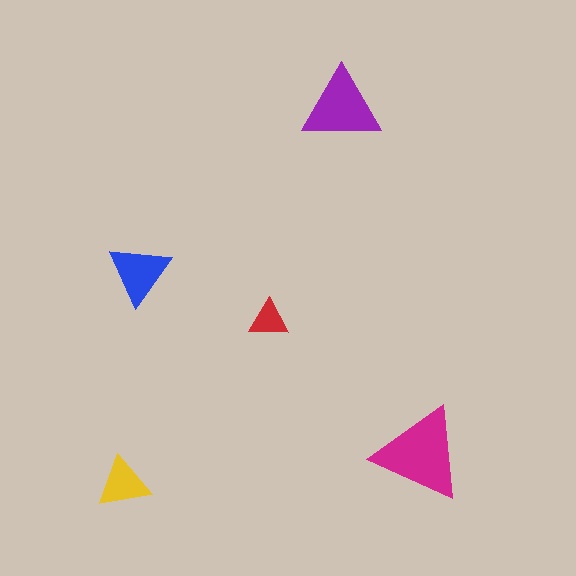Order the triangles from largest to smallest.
the magenta one, the purple one, the blue one, the yellow one, the red one.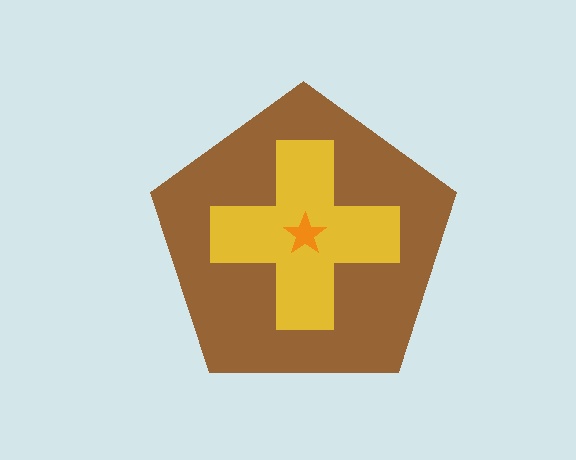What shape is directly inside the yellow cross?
The orange star.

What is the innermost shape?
The orange star.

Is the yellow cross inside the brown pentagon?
Yes.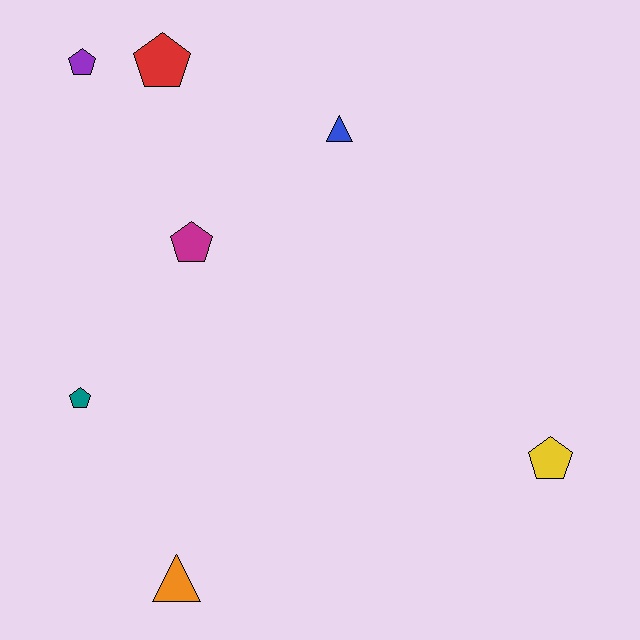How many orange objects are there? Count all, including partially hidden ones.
There is 1 orange object.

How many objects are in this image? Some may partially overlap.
There are 7 objects.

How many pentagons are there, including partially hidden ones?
There are 5 pentagons.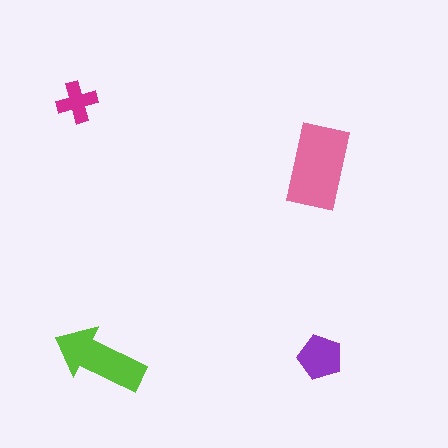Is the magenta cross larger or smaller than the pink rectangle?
Smaller.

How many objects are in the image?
There are 4 objects in the image.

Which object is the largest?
The pink rectangle.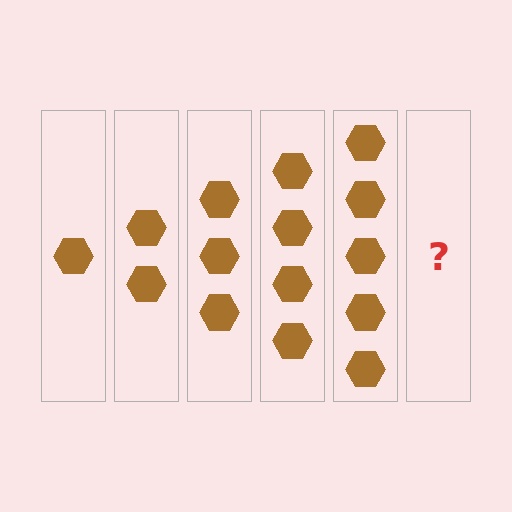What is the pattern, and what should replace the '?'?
The pattern is that each step adds one more hexagon. The '?' should be 6 hexagons.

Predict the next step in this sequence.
The next step is 6 hexagons.